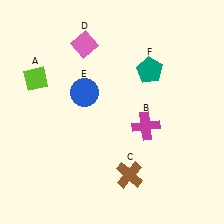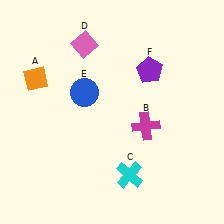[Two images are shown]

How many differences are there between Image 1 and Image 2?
There are 3 differences between the two images.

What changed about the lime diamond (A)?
In Image 1, A is lime. In Image 2, it changed to orange.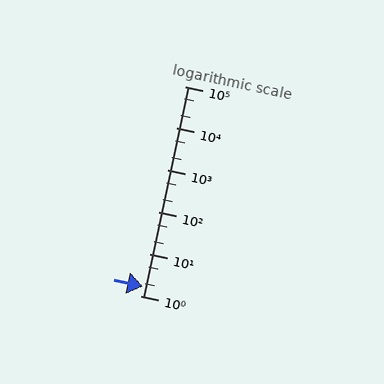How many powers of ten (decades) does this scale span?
The scale spans 5 decades, from 1 to 100000.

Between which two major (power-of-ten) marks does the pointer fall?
The pointer is between 1 and 10.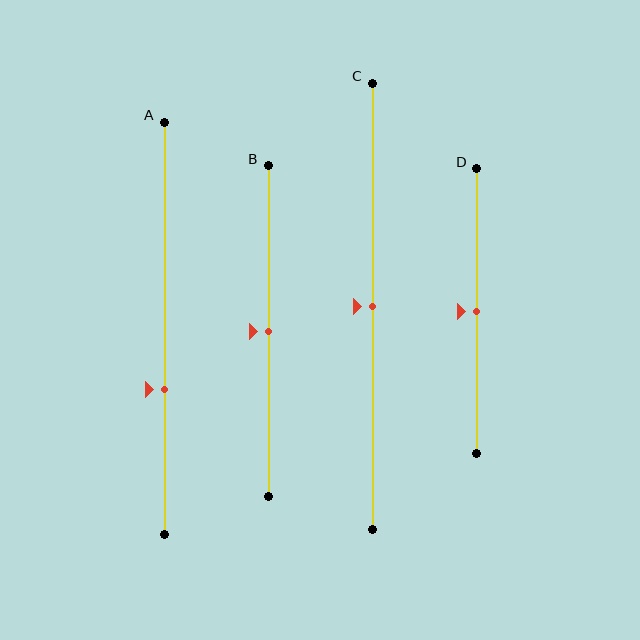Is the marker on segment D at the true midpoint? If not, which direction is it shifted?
Yes, the marker on segment D is at the true midpoint.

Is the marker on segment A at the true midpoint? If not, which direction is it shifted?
No, the marker on segment A is shifted downward by about 15% of the segment length.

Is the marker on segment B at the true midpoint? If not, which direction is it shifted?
Yes, the marker on segment B is at the true midpoint.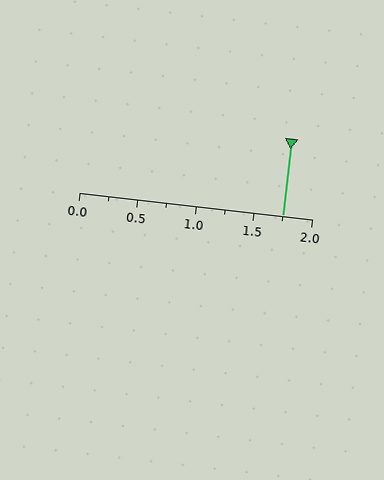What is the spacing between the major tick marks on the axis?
The major ticks are spaced 0.5 apart.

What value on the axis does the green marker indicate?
The marker indicates approximately 1.75.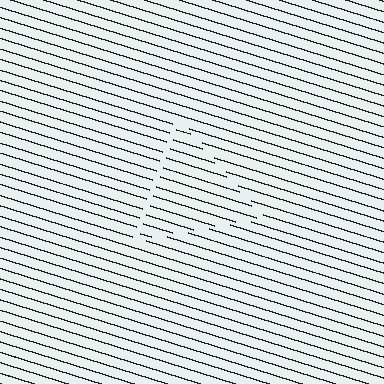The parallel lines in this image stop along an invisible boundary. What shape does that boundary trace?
An illusory triangle. The interior of the shape contains the same grating, shifted by half a period — the contour is defined by the phase discontinuity where line-ends from the inner and outer gratings abut.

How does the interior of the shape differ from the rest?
The interior of the shape contains the same grating, shifted by half a period — the contour is defined by the phase discontinuity where line-ends from the inner and outer gratings abut.